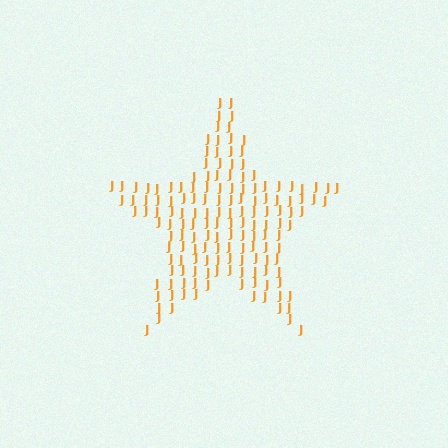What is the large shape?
The large shape is a star.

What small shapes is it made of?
It is made of small letter J's.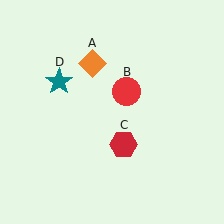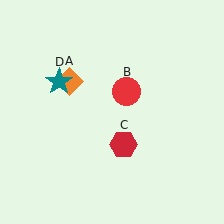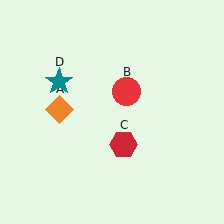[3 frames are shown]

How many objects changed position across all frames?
1 object changed position: orange diamond (object A).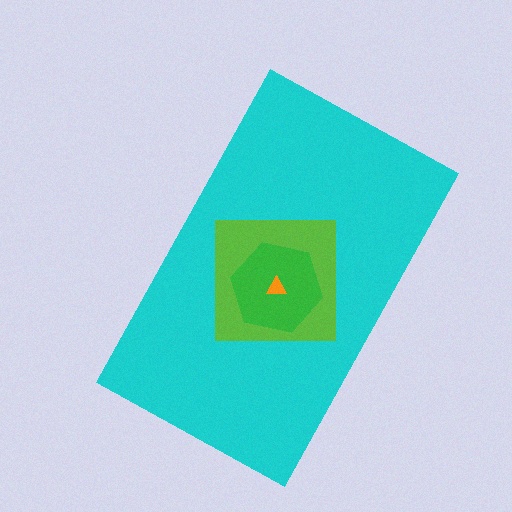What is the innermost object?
The orange triangle.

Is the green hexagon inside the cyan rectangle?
Yes.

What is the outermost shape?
The cyan rectangle.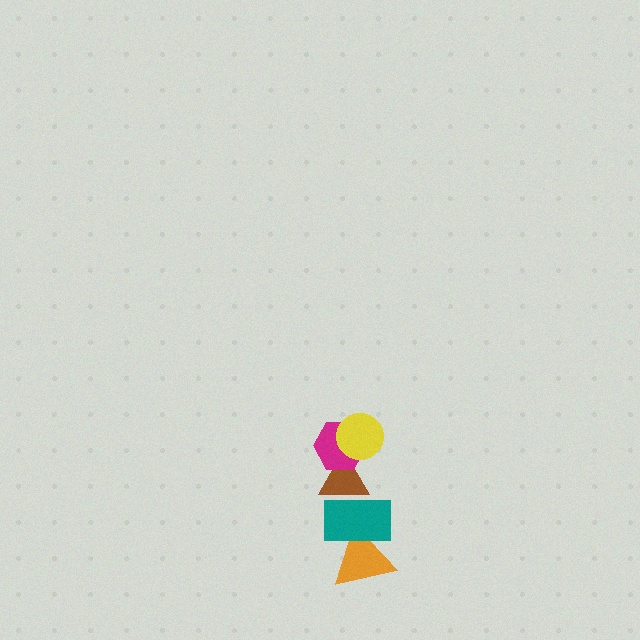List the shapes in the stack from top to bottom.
From top to bottom: the yellow circle, the magenta hexagon, the brown triangle, the teal rectangle, the orange triangle.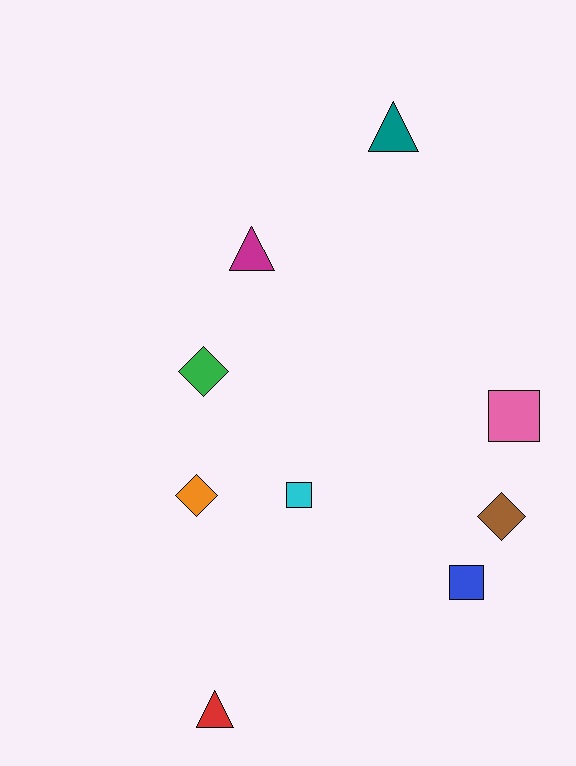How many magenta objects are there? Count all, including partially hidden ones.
There is 1 magenta object.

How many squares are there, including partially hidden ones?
There are 3 squares.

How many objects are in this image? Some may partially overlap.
There are 9 objects.